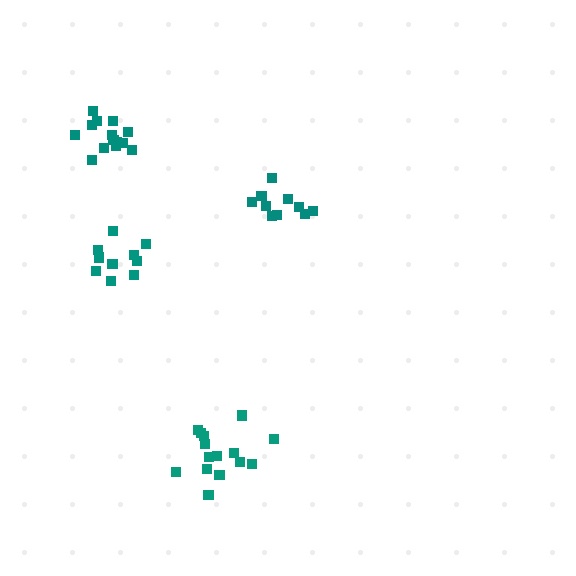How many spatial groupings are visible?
There are 4 spatial groupings.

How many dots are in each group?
Group 1: 15 dots, Group 2: 10 dots, Group 3: 14 dots, Group 4: 11 dots (50 total).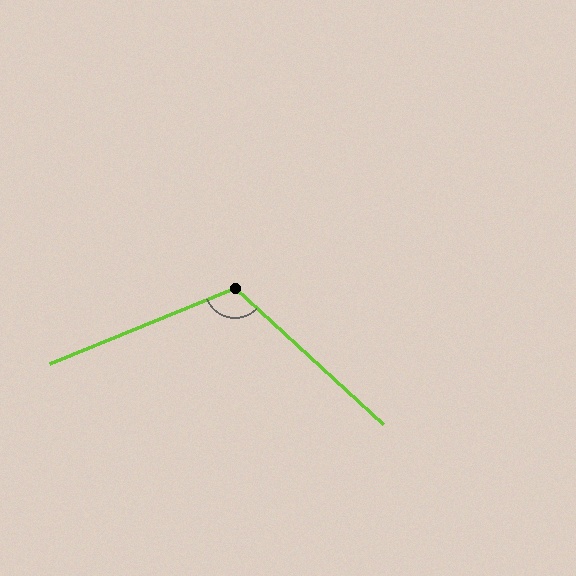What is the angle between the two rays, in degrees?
Approximately 115 degrees.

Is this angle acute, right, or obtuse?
It is obtuse.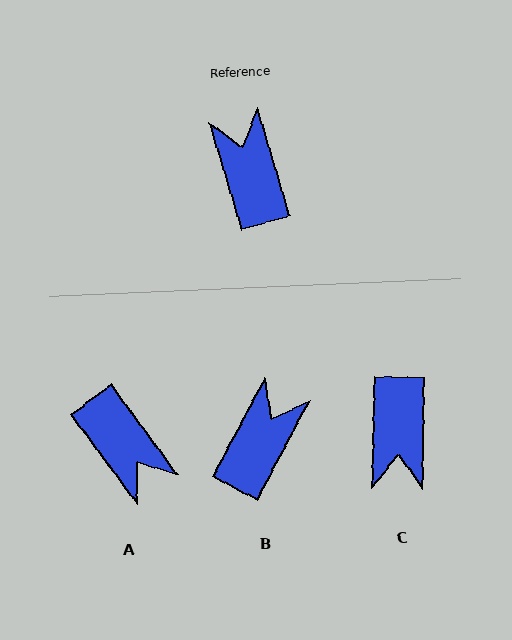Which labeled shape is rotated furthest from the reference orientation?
C, about 162 degrees away.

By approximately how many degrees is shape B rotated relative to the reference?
Approximately 44 degrees clockwise.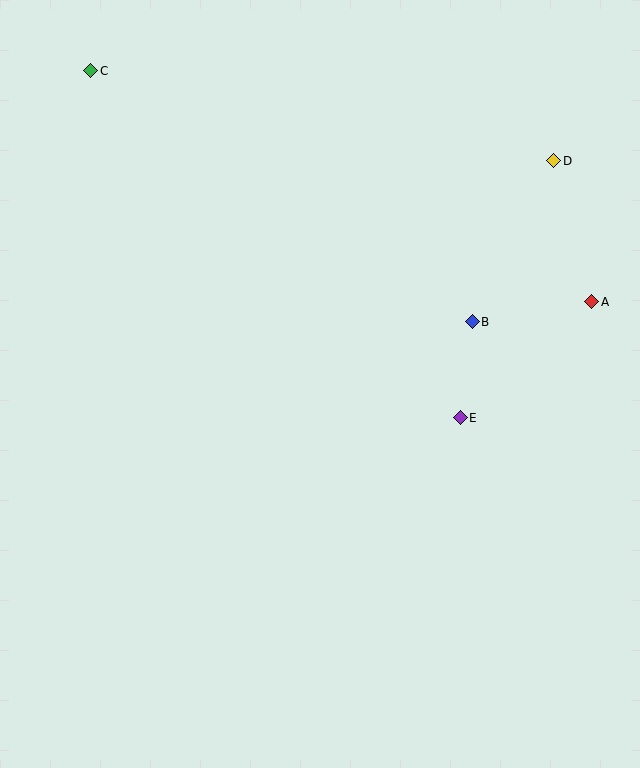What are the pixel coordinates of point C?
Point C is at (91, 71).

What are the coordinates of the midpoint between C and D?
The midpoint between C and D is at (322, 116).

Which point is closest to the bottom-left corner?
Point E is closest to the bottom-left corner.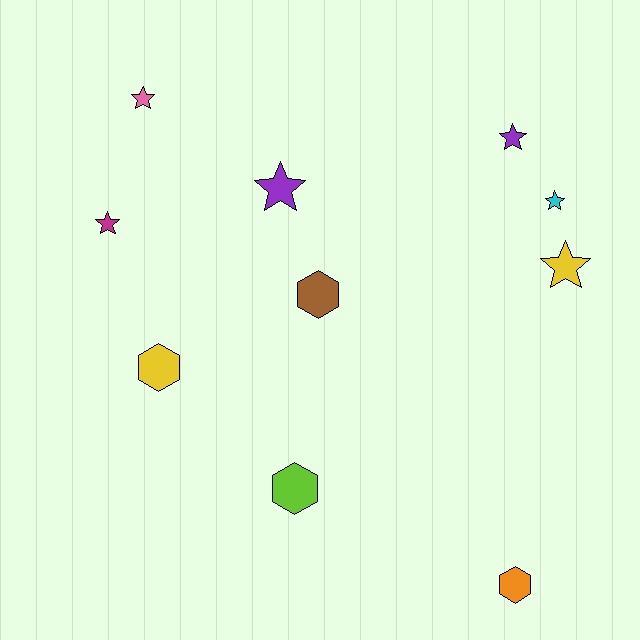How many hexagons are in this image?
There are 4 hexagons.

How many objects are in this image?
There are 10 objects.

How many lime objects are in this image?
There is 1 lime object.